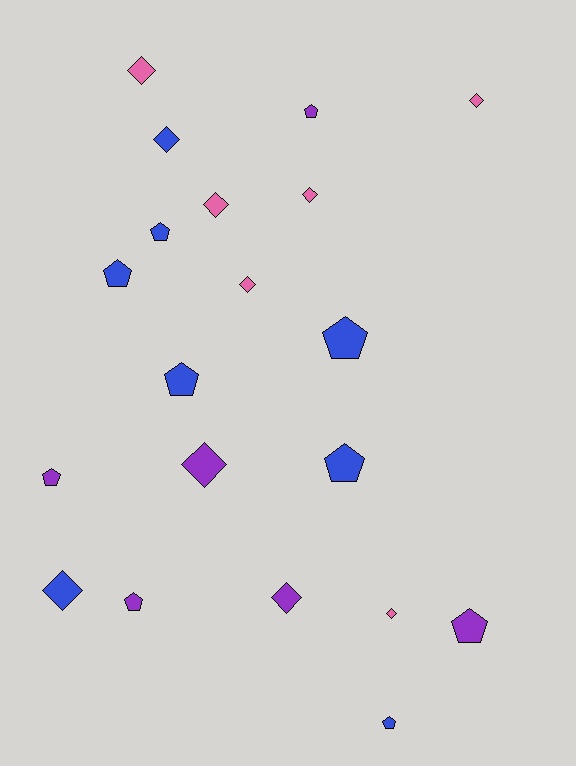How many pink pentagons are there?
There are no pink pentagons.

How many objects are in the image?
There are 20 objects.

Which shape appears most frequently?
Pentagon, with 10 objects.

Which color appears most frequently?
Blue, with 8 objects.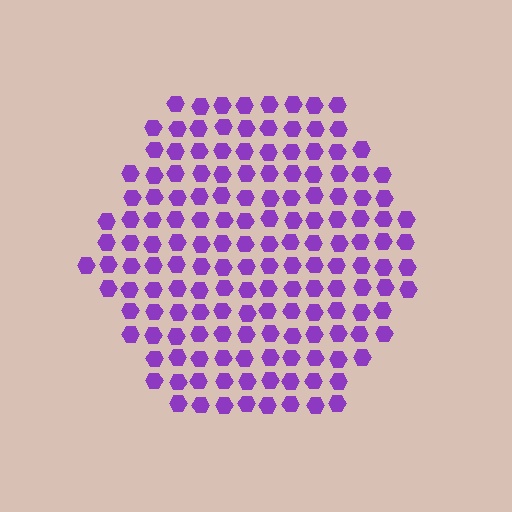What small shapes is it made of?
It is made of small hexagons.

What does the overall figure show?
The overall figure shows a hexagon.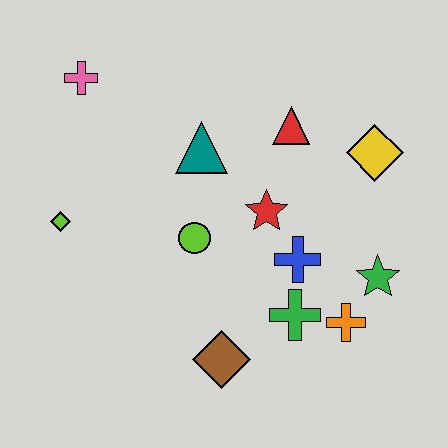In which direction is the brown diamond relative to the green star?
The brown diamond is to the left of the green star.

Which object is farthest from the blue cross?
The pink cross is farthest from the blue cross.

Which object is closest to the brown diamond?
The green cross is closest to the brown diamond.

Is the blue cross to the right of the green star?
No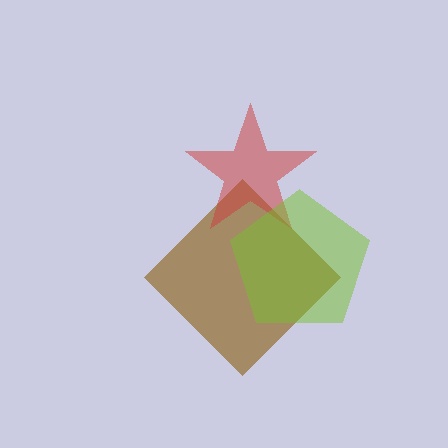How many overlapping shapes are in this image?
There are 3 overlapping shapes in the image.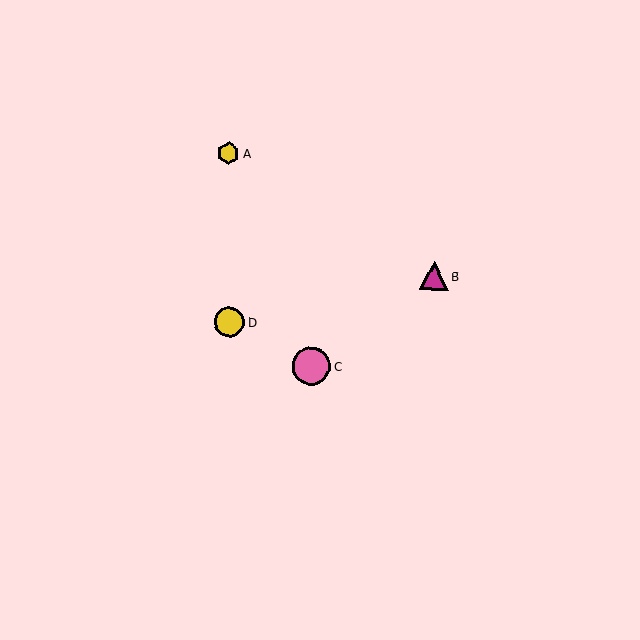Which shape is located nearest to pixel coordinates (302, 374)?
The pink circle (labeled C) at (312, 366) is nearest to that location.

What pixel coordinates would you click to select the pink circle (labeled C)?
Click at (312, 366) to select the pink circle C.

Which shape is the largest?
The pink circle (labeled C) is the largest.